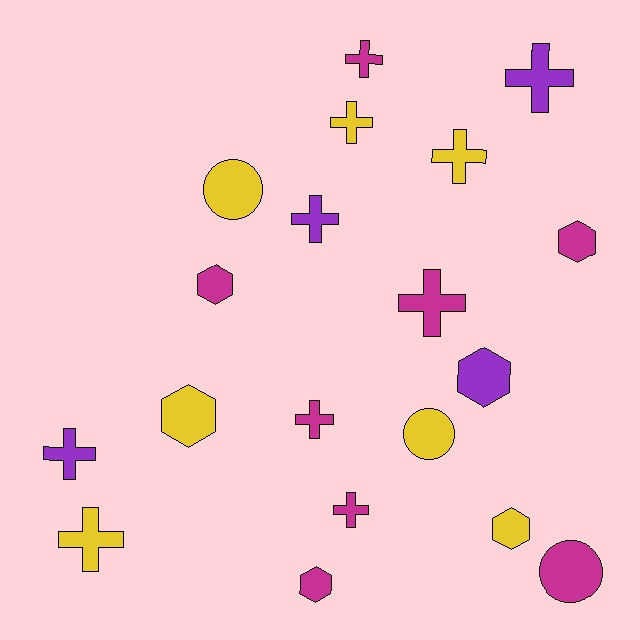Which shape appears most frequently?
Cross, with 10 objects.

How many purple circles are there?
There are no purple circles.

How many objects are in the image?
There are 19 objects.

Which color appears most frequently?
Magenta, with 8 objects.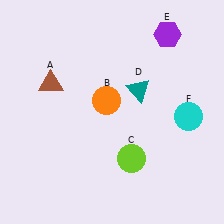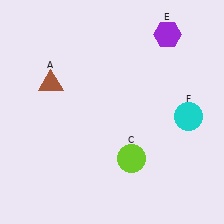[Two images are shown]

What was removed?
The orange circle (B), the teal triangle (D) were removed in Image 2.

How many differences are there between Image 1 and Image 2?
There are 2 differences between the two images.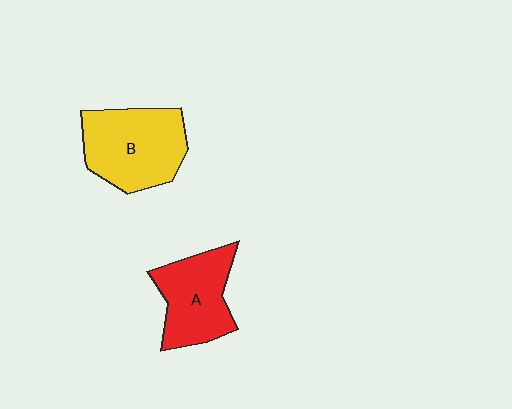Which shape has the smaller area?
Shape A (red).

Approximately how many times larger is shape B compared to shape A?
Approximately 1.2 times.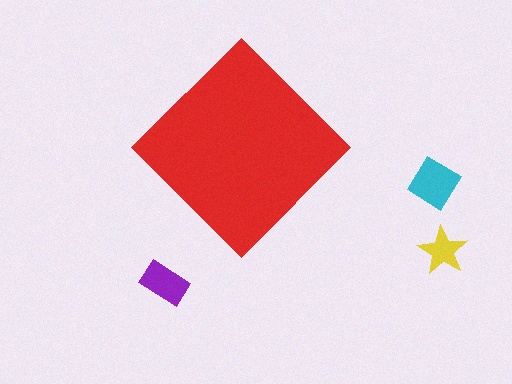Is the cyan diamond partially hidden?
No, the cyan diamond is fully visible.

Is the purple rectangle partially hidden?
No, the purple rectangle is fully visible.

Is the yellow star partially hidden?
No, the yellow star is fully visible.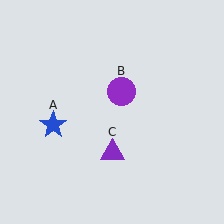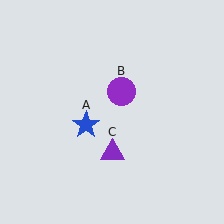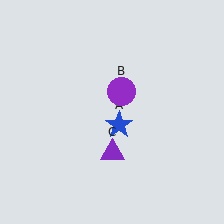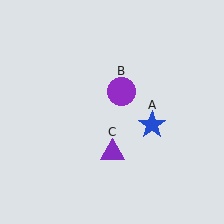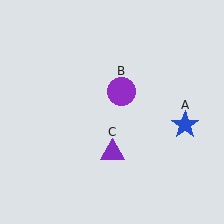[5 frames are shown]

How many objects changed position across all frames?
1 object changed position: blue star (object A).